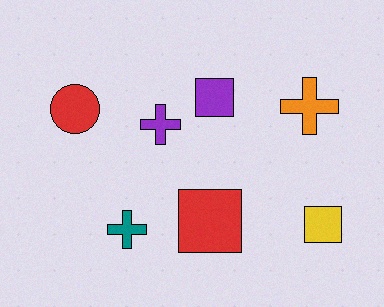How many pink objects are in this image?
There are no pink objects.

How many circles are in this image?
There is 1 circle.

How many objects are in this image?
There are 7 objects.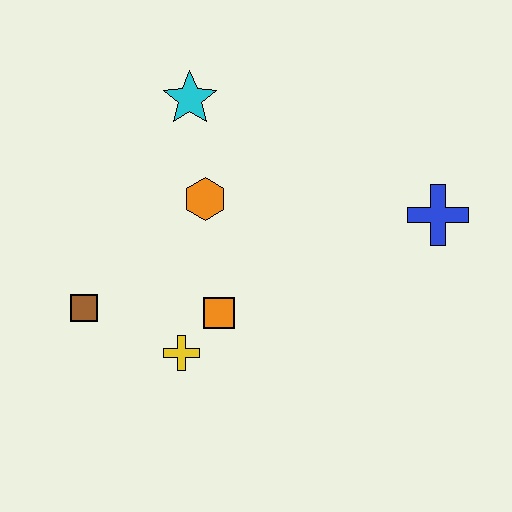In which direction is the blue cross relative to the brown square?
The blue cross is to the right of the brown square.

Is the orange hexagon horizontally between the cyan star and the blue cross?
Yes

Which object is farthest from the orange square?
The blue cross is farthest from the orange square.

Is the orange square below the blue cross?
Yes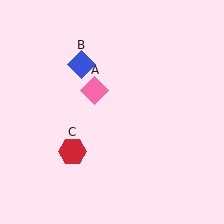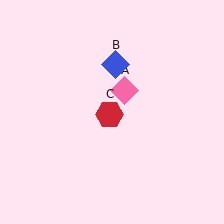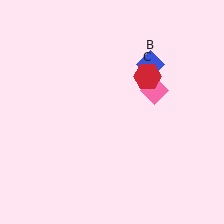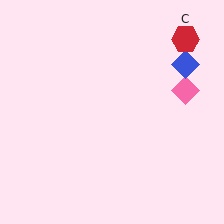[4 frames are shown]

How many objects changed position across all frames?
3 objects changed position: pink diamond (object A), blue diamond (object B), red hexagon (object C).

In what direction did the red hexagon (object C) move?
The red hexagon (object C) moved up and to the right.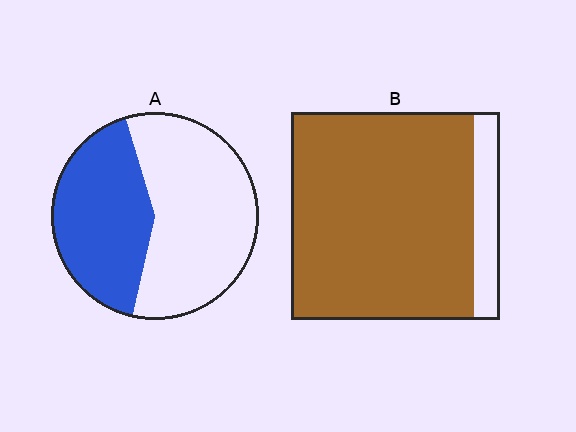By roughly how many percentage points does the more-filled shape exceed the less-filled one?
By roughly 45 percentage points (B over A).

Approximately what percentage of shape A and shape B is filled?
A is approximately 40% and B is approximately 90%.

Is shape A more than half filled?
No.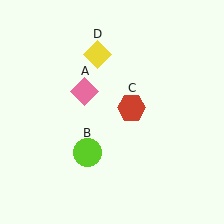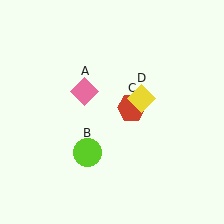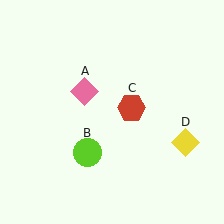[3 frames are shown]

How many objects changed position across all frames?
1 object changed position: yellow diamond (object D).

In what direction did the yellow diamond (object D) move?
The yellow diamond (object D) moved down and to the right.